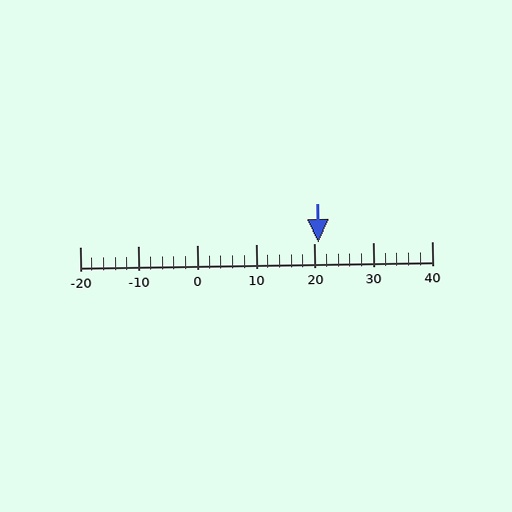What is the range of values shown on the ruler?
The ruler shows values from -20 to 40.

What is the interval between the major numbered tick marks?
The major tick marks are spaced 10 units apart.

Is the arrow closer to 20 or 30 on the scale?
The arrow is closer to 20.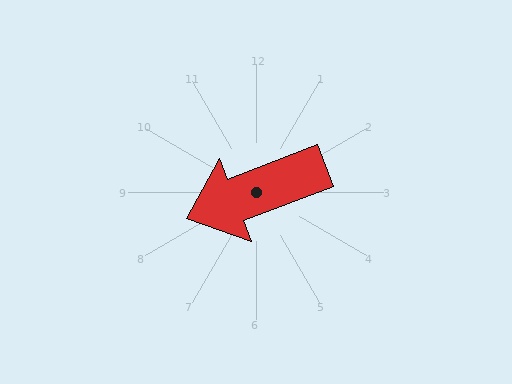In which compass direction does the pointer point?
West.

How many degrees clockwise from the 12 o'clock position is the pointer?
Approximately 249 degrees.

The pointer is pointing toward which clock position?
Roughly 8 o'clock.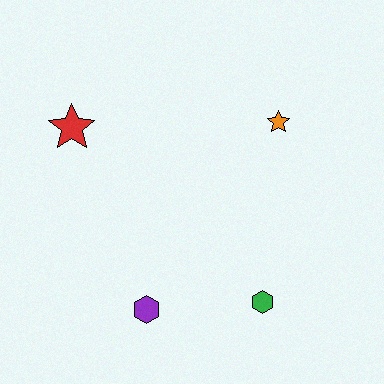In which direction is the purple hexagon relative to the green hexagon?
The purple hexagon is to the left of the green hexagon.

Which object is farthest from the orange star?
The purple hexagon is farthest from the orange star.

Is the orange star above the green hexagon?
Yes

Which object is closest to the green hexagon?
The purple hexagon is closest to the green hexagon.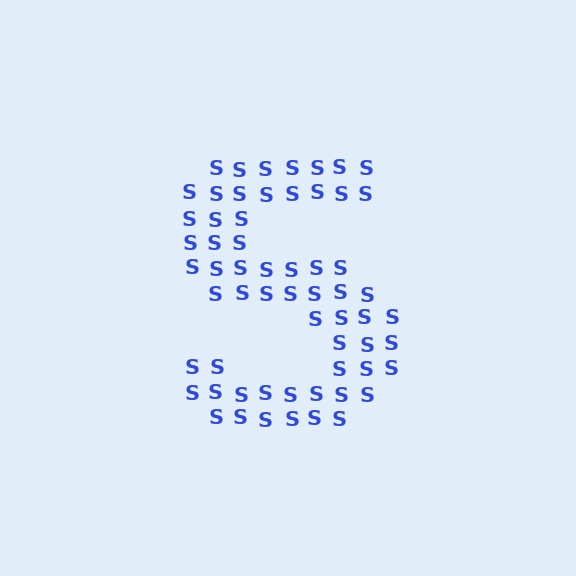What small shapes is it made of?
It is made of small letter S's.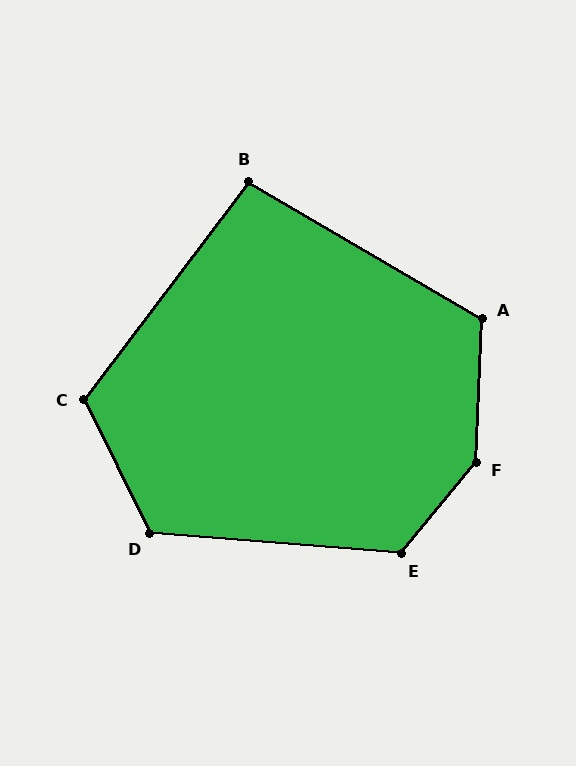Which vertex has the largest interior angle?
F, at approximately 143 degrees.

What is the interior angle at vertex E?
Approximately 125 degrees (obtuse).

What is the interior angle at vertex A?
Approximately 118 degrees (obtuse).